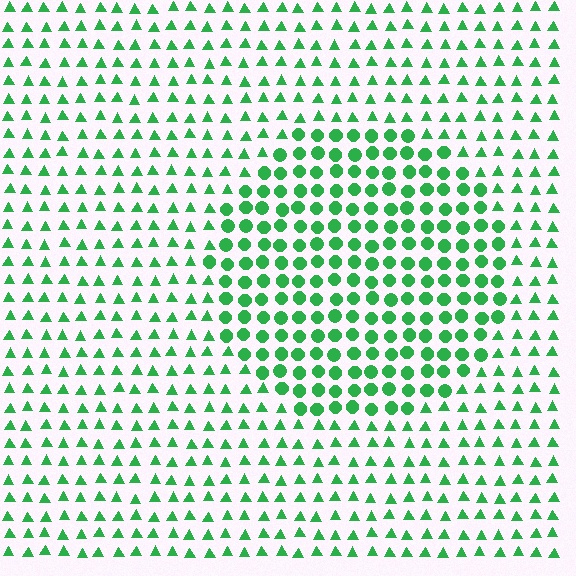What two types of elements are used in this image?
The image uses circles inside the circle region and triangles outside it.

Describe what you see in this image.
The image is filled with small green elements arranged in a uniform grid. A circle-shaped region contains circles, while the surrounding area contains triangles. The boundary is defined purely by the change in element shape.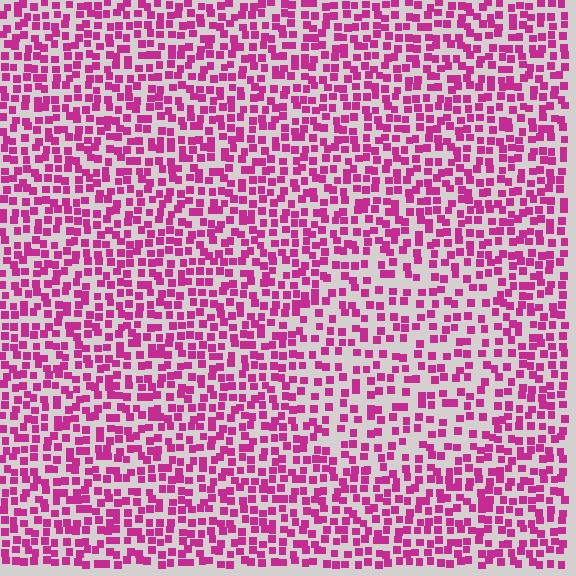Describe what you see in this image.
The image contains small magenta elements arranged at two different densities. A circle-shaped region is visible where the elements are less densely packed than the surrounding area.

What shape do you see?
I see a circle.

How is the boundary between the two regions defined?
The boundary is defined by a change in element density (approximately 1.6x ratio). All elements are the same color, size, and shape.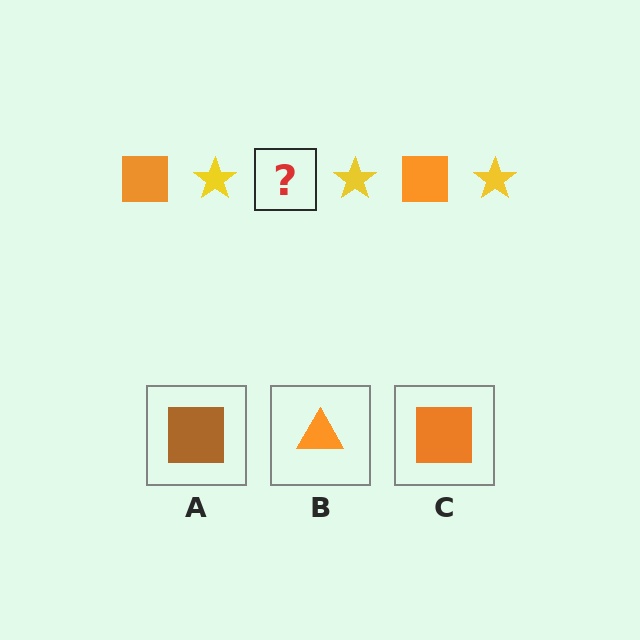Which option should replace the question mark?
Option C.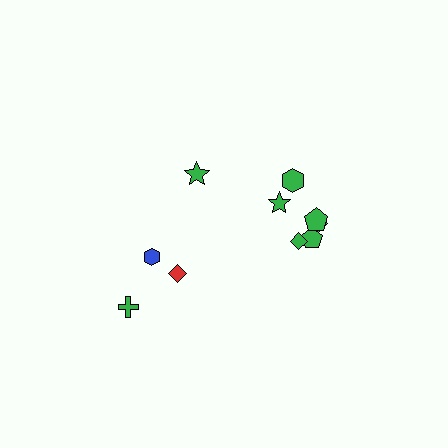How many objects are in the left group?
There are 4 objects.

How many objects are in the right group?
There are 6 objects.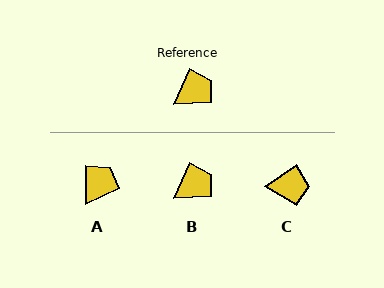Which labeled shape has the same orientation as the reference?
B.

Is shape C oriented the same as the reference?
No, it is off by about 31 degrees.